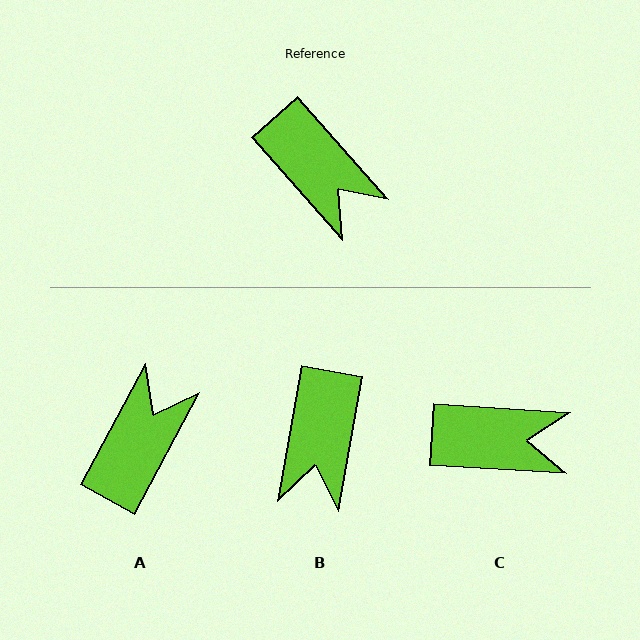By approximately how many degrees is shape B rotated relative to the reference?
Approximately 51 degrees clockwise.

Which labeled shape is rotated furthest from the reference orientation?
A, about 110 degrees away.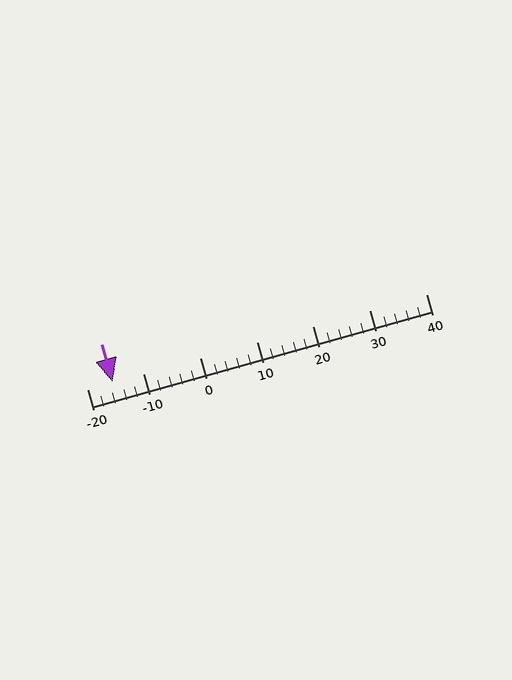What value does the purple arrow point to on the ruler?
The purple arrow points to approximately -16.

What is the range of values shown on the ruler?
The ruler shows values from -20 to 40.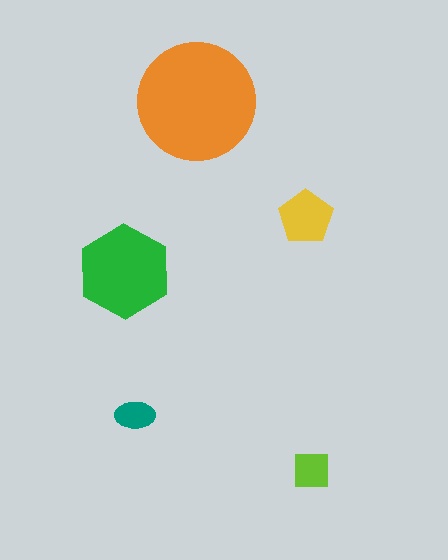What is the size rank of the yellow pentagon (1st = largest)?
3rd.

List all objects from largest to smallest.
The orange circle, the green hexagon, the yellow pentagon, the lime square, the teal ellipse.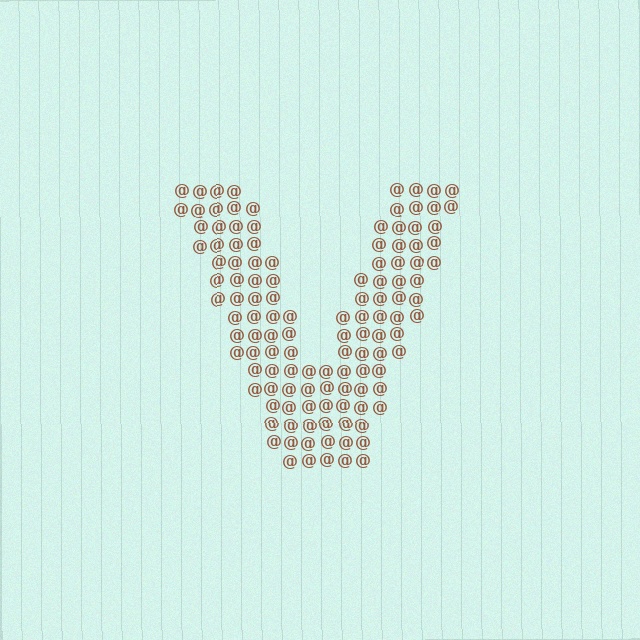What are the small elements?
The small elements are at signs.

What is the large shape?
The large shape is the letter V.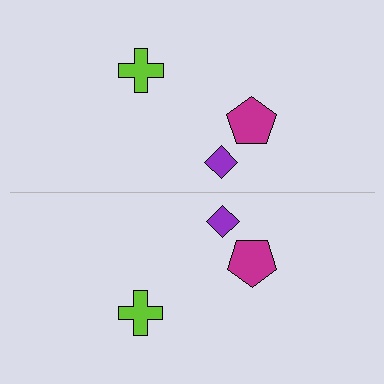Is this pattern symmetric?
Yes, this pattern has bilateral (reflection) symmetry.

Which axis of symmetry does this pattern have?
The pattern has a horizontal axis of symmetry running through the center of the image.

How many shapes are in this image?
There are 6 shapes in this image.